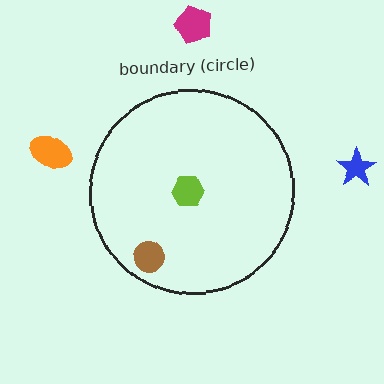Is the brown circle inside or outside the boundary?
Inside.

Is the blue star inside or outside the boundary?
Outside.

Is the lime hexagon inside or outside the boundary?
Inside.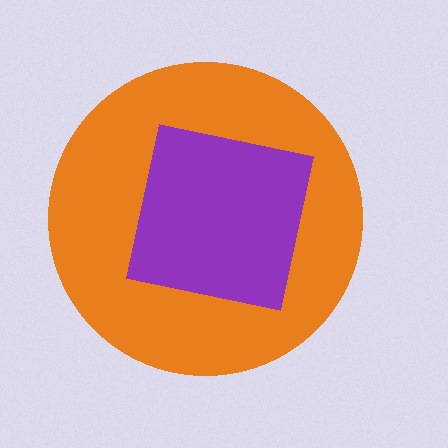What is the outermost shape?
The orange circle.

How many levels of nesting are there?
2.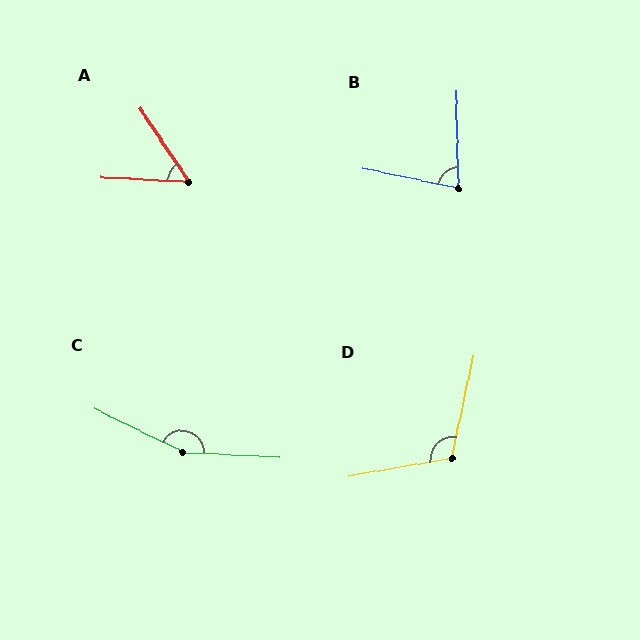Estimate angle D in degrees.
Approximately 112 degrees.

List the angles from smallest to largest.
A (54°), B (77°), D (112°), C (157°).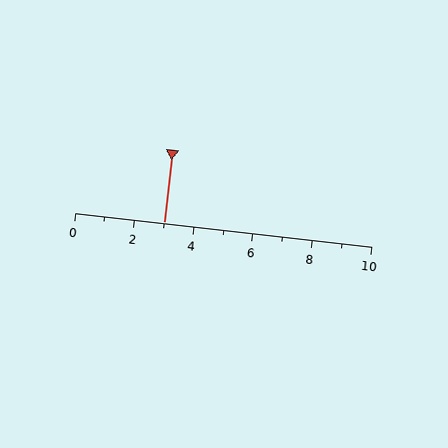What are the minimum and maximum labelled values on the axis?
The axis runs from 0 to 10.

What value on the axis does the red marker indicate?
The marker indicates approximately 3.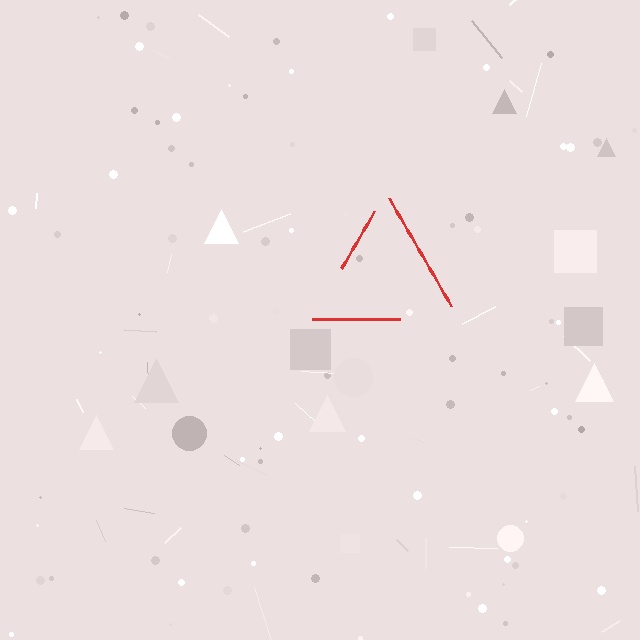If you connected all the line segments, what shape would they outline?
They would outline a triangle.